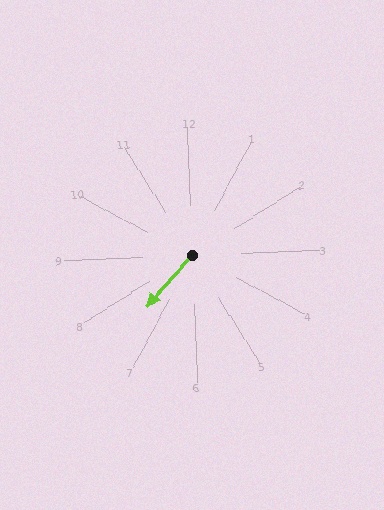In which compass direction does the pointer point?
Southwest.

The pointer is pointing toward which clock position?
Roughly 7 o'clock.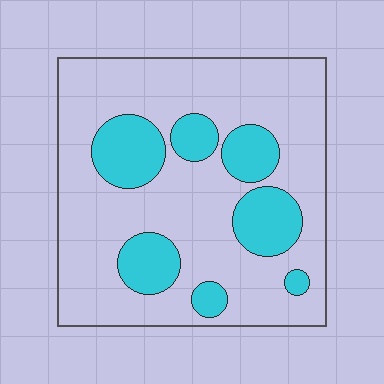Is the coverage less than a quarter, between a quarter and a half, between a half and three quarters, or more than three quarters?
Less than a quarter.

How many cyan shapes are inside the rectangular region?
7.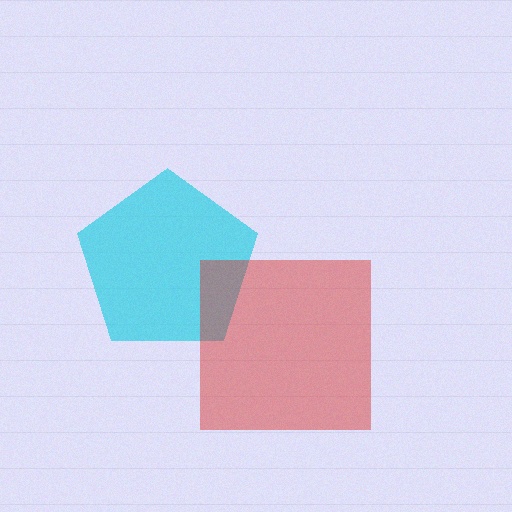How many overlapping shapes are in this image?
There are 2 overlapping shapes in the image.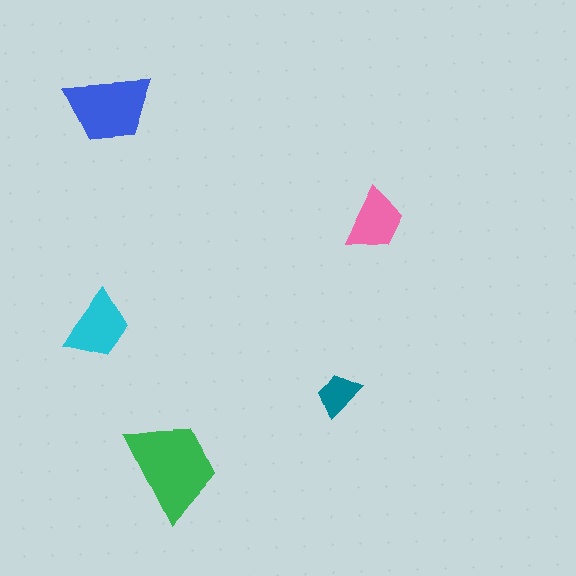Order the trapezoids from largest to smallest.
the green one, the blue one, the cyan one, the pink one, the teal one.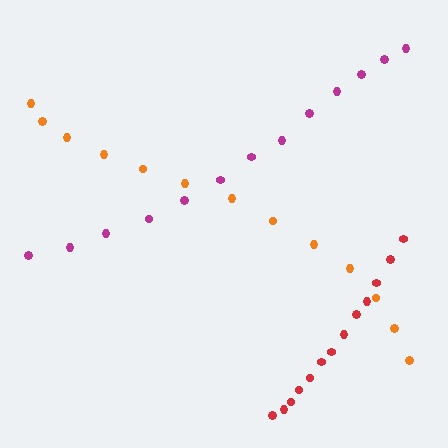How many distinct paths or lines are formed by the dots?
There are 3 distinct paths.